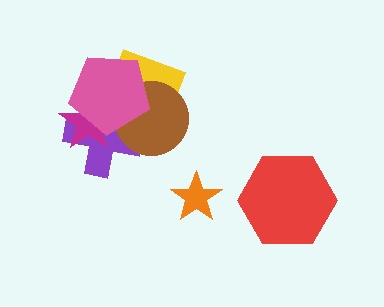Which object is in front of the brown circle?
The pink pentagon is in front of the brown circle.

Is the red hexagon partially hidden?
No, no other shape covers it.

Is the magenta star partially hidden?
Yes, it is partially covered by another shape.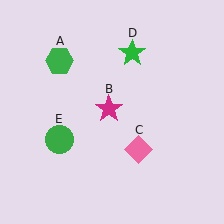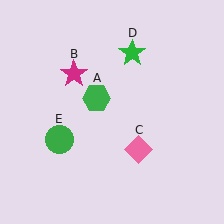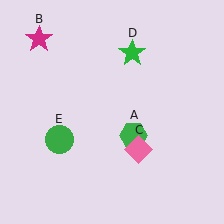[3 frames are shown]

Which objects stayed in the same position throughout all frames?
Pink diamond (object C) and green star (object D) and green circle (object E) remained stationary.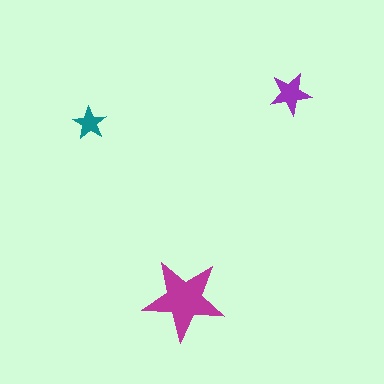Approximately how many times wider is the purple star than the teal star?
About 1.5 times wider.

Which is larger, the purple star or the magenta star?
The magenta one.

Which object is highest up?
The purple star is topmost.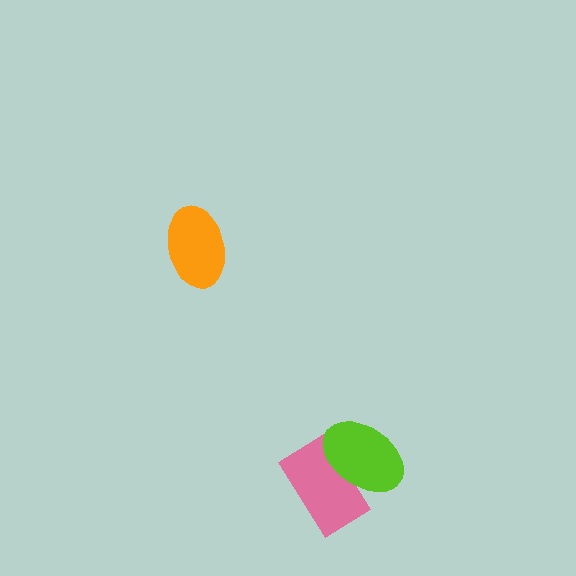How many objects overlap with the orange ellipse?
0 objects overlap with the orange ellipse.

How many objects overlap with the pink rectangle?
1 object overlaps with the pink rectangle.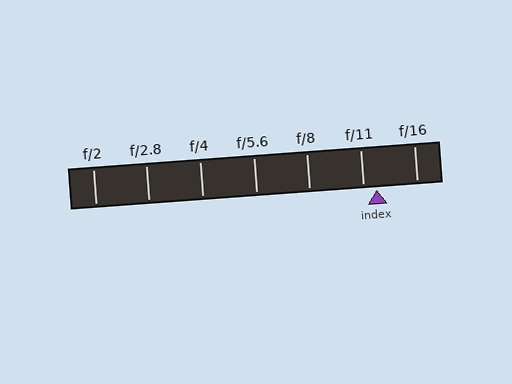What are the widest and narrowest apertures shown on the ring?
The widest aperture shown is f/2 and the narrowest is f/16.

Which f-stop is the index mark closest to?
The index mark is closest to f/11.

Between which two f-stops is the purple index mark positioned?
The index mark is between f/11 and f/16.